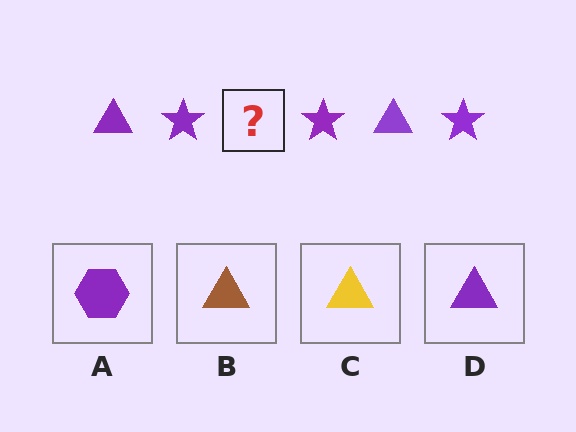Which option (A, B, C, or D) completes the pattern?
D.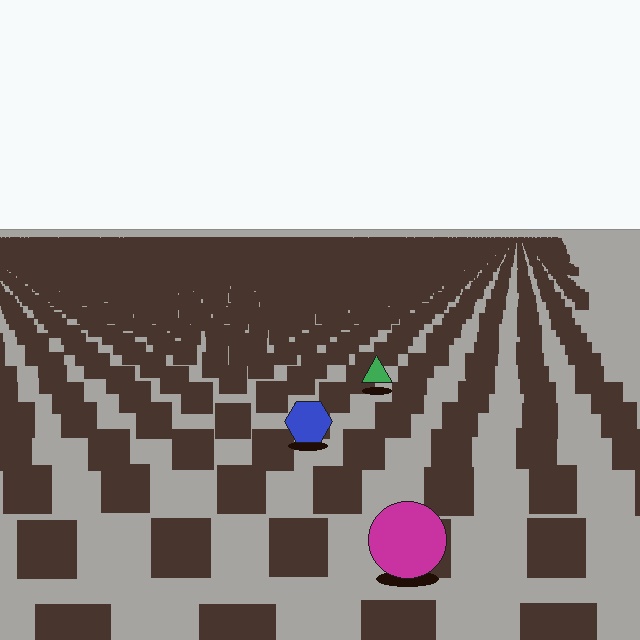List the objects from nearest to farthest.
From nearest to farthest: the magenta circle, the blue hexagon, the green triangle.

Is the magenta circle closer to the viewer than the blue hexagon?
Yes. The magenta circle is closer — you can tell from the texture gradient: the ground texture is coarser near it.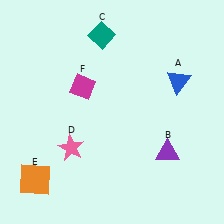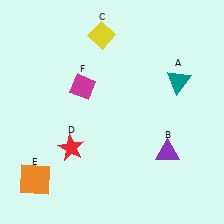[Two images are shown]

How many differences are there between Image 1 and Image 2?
There are 3 differences between the two images.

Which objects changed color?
A changed from blue to teal. C changed from teal to yellow. D changed from pink to red.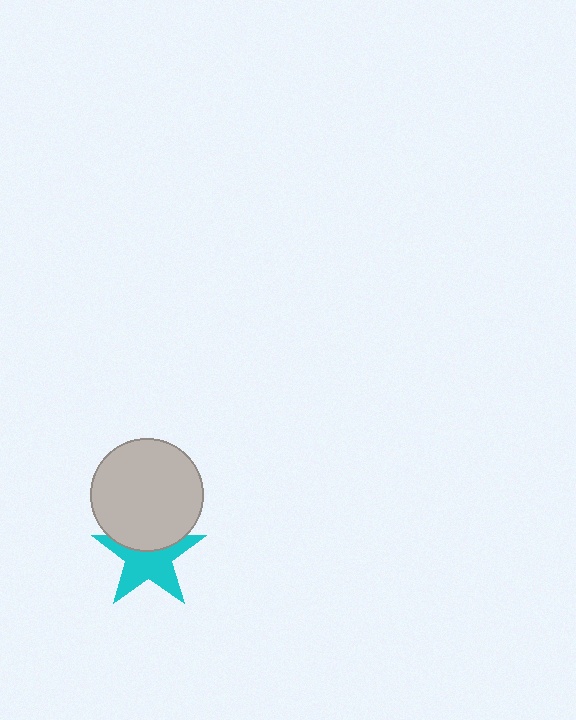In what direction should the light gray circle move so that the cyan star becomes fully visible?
The light gray circle should move up. That is the shortest direction to clear the overlap and leave the cyan star fully visible.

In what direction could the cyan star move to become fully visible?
The cyan star could move down. That would shift it out from behind the light gray circle entirely.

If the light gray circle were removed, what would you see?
You would see the complete cyan star.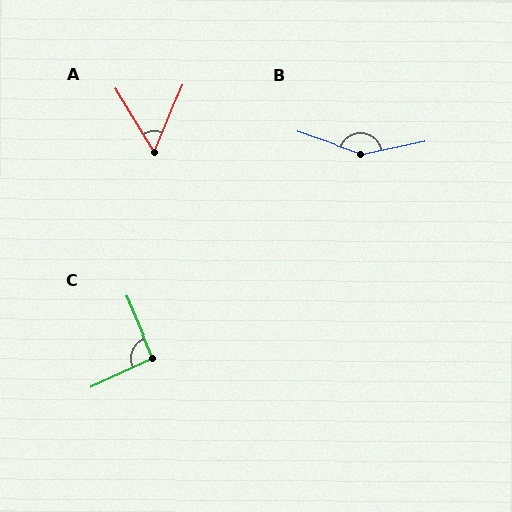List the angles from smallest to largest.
A (54°), C (93°), B (149°).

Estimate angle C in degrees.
Approximately 93 degrees.